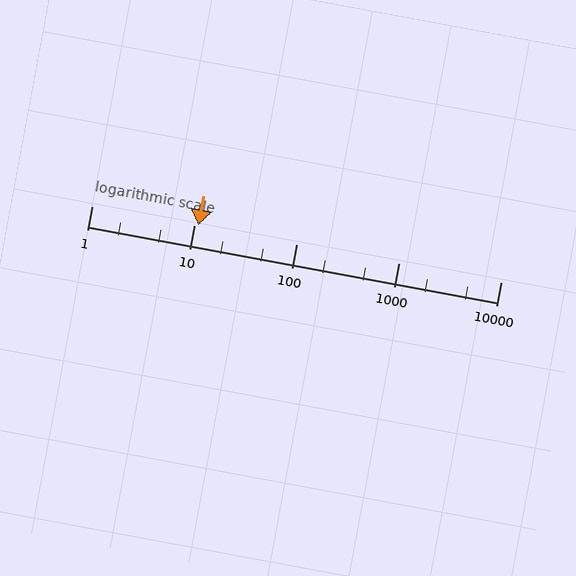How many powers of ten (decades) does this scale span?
The scale spans 4 decades, from 1 to 10000.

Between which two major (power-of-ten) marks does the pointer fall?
The pointer is between 10 and 100.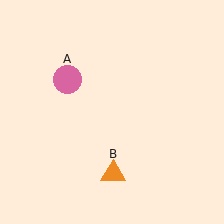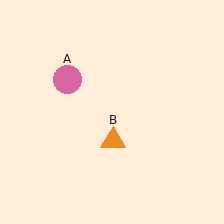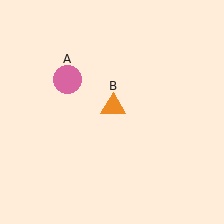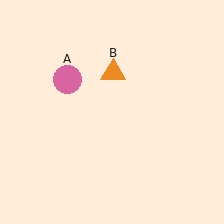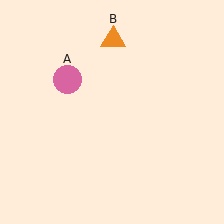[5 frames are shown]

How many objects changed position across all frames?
1 object changed position: orange triangle (object B).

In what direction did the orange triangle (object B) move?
The orange triangle (object B) moved up.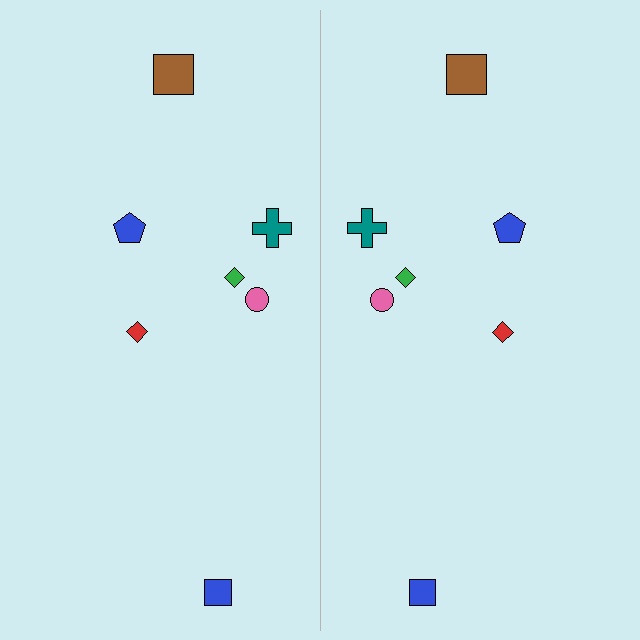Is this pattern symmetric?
Yes, this pattern has bilateral (reflection) symmetry.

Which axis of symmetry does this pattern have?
The pattern has a vertical axis of symmetry running through the center of the image.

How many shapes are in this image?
There are 14 shapes in this image.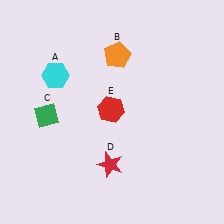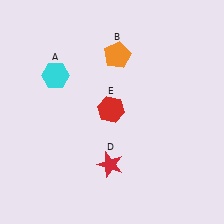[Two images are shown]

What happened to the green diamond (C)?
The green diamond (C) was removed in Image 2. It was in the bottom-left area of Image 1.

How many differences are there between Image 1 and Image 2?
There is 1 difference between the two images.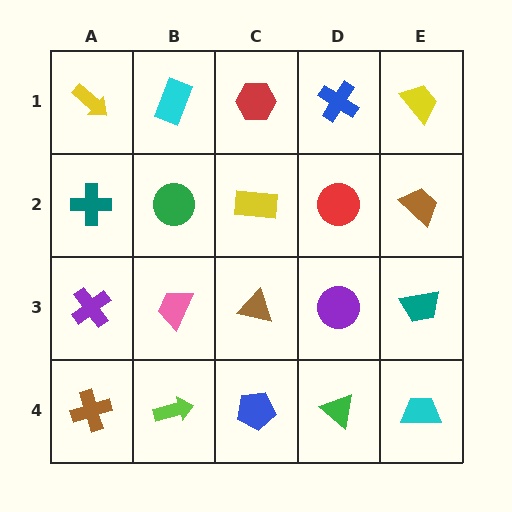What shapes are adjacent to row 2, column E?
A yellow trapezoid (row 1, column E), a teal trapezoid (row 3, column E), a red circle (row 2, column D).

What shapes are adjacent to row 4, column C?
A brown triangle (row 3, column C), a lime arrow (row 4, column B), a green triangle (row 4, column D).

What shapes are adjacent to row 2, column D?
A blue cross (row 1, column D), a purple circle (row 3, column D), a yellow rectangle (row 2, column C), a brown trapezoid (row 2, column E).